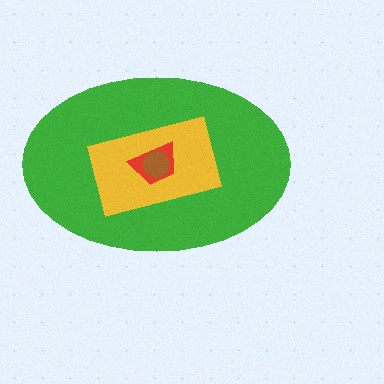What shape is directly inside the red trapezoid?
The brown circle.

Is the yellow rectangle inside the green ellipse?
Yes.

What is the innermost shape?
The brown circle.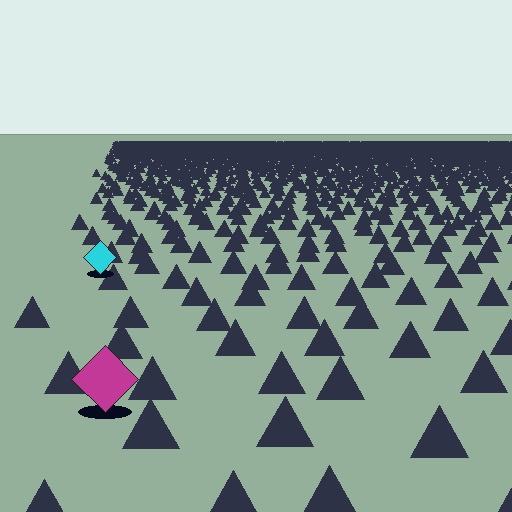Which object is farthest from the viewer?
The cyan diamond is farthest from the viewer. It appears smaller and the ground texture around it is denser.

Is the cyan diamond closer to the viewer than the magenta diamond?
No. The magenta diamond is closer — you can tell from the texture gradient: the ground texture is coarser near it.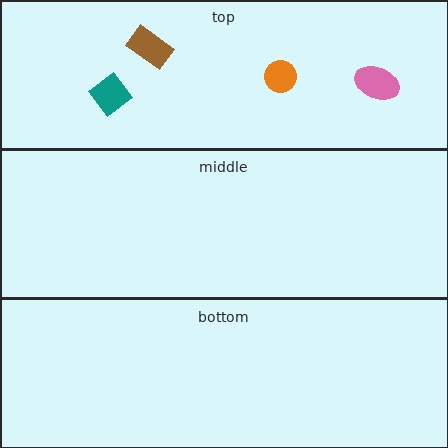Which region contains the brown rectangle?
The top region.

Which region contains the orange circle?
The top region.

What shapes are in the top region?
The brown rectangle, the teal diamond, the pink ellipse, the orange circle.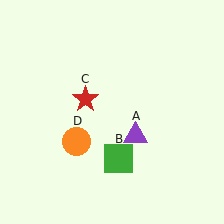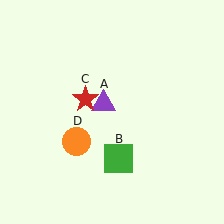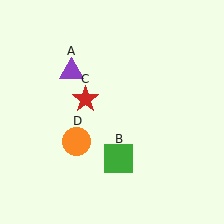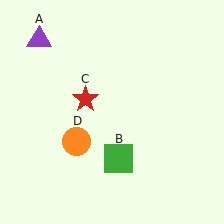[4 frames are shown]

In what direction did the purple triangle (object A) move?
The purple triangle (object A) moved up and to the left.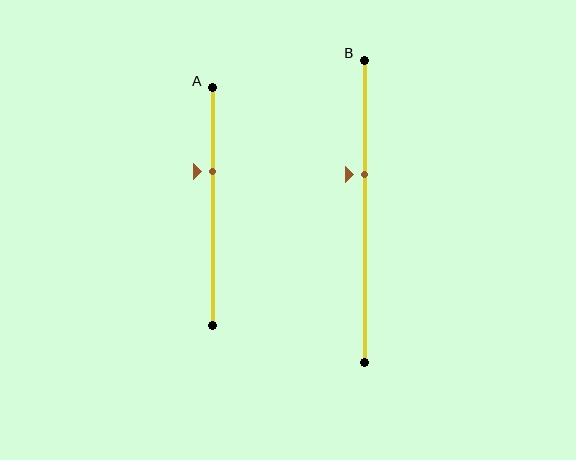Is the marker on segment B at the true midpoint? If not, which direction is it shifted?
No, the marker on segment B is shifted upward by about 12% of the segment length.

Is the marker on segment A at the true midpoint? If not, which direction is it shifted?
No, the marker on segment A is shifted upward by about 15% of the segment length.